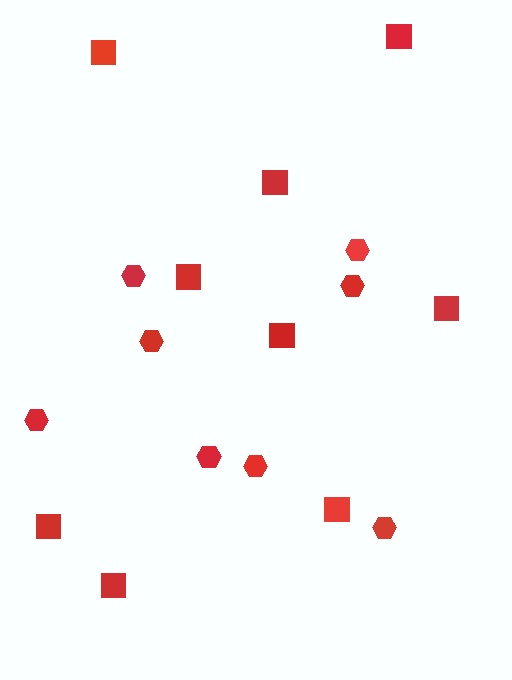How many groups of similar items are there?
There are 2 groups: one group of hexagons (8) and one group of squares (9).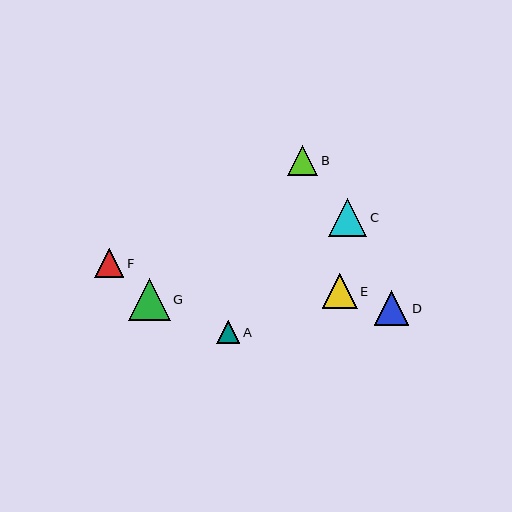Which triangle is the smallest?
Triangle A is the smallest with a size of approximately 23 pixels.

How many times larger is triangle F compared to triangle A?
Triangle F is approximately 1.3 times the size of triangle A.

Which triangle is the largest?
Triangle G is the largest with a size of approximately 42 pixels.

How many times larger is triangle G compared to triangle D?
Triangle G is approximately 1.2 times the size of triangle D.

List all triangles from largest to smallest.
From largest to smallest: G, C, E, D, B, F, A.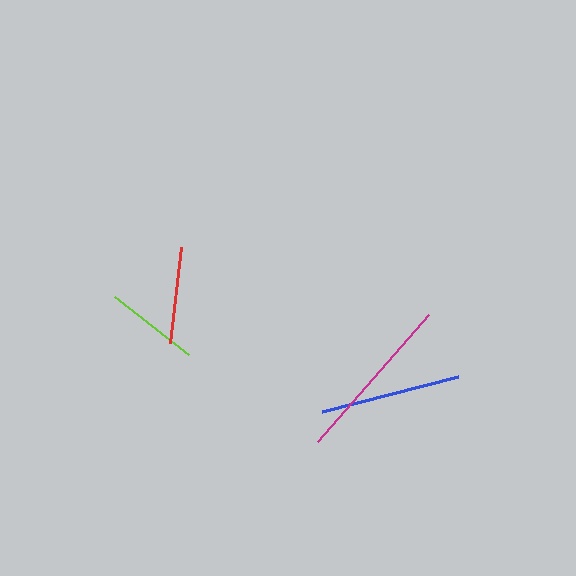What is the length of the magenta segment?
The magenta segment is approximately 168 pixels long.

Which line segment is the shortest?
The lime line is the shortest at approximately 94 pixels.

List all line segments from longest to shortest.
From longest to shortest: magenta, blue, red, lime.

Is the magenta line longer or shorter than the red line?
The magenta line is longer than the red line.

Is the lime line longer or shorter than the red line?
The red line is longer than the lime line.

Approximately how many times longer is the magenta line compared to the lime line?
The magenta line is approximately 1.8 times the length of the lime line.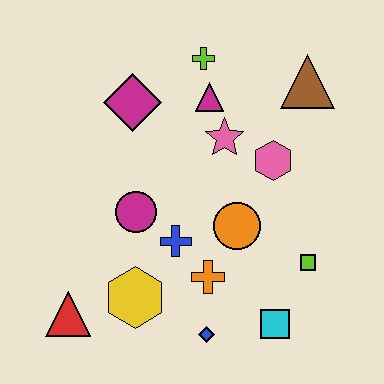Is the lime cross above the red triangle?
Yes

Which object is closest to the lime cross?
The magenta triangle is closest to the lime cross.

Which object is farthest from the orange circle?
The red triangle is farthest from the orange circle.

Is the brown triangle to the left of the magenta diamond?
No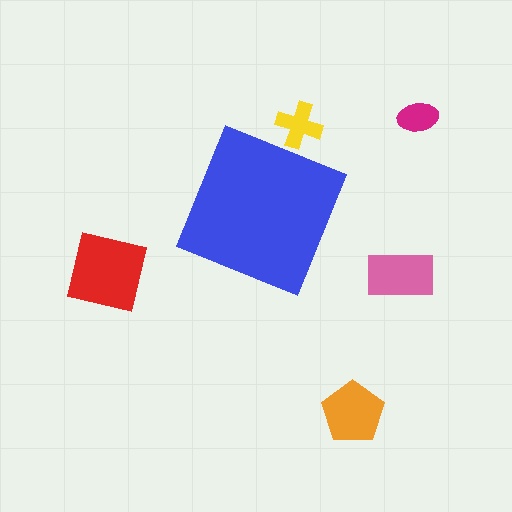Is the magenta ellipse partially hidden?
No, the magenta ellipse is fully visible.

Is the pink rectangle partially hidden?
No, the pink rectangle is fully visible.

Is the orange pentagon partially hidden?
No, the orange pentagon is fully visible.